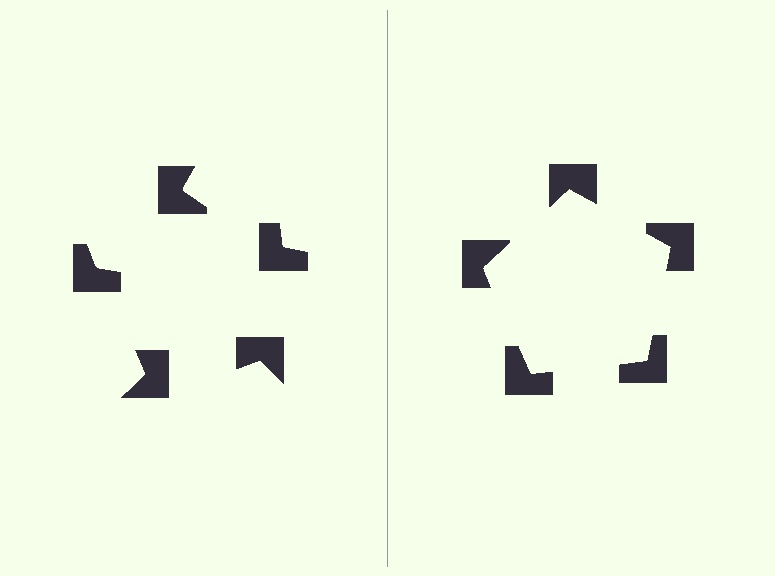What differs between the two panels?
The notched squares are positioned identically on both sides; only the wedge orientations differ. On the right they align to a pentagon; on the left they are misaligned.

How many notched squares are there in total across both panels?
10 — 5 on each side.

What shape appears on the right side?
An illusory pentagon.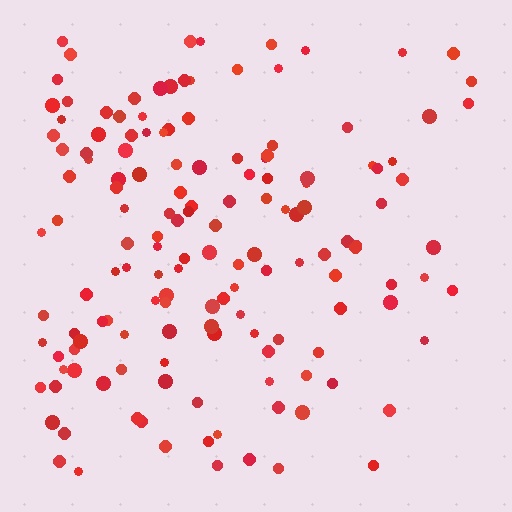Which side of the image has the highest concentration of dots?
The left.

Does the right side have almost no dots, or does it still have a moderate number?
Still a moderate number, just noticeably fewer than the left.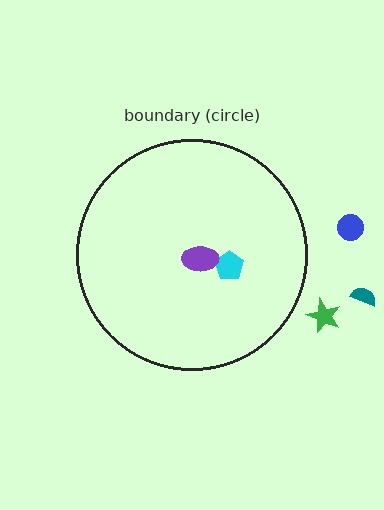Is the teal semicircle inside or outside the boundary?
Outside.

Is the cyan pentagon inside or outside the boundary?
Inside.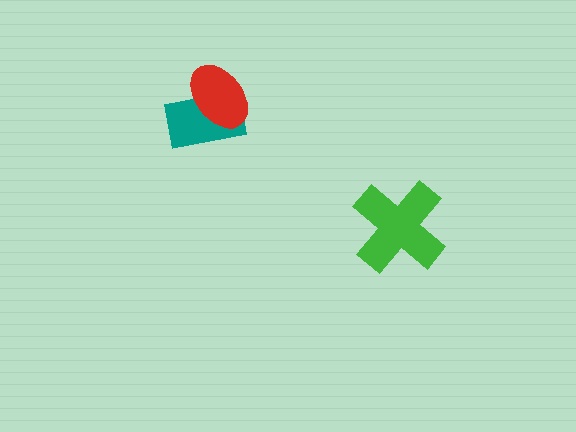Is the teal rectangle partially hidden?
Yes, it is partially covered by another shape.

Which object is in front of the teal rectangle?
The red ellipse is in front of the teal rectangle.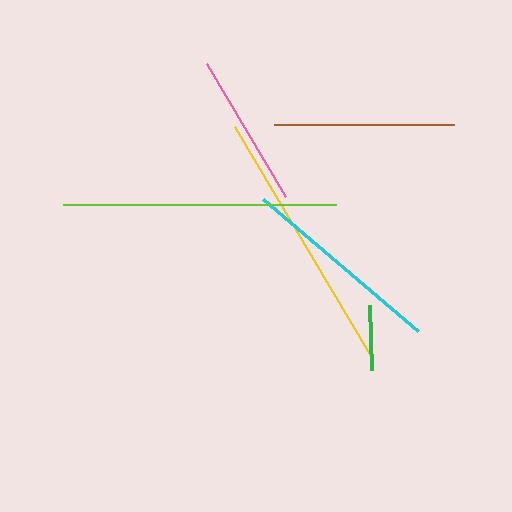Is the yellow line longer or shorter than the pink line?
The yellow line is longer than the pink line.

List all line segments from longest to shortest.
From longest to shortest: lime, yellow, cyan, brown, pink, green.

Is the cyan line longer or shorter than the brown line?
The cyan line is longer than the brown line.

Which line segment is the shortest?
The green line is the shortest at approximately 65 pixels.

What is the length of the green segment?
The green segment is approximately 65 pixels long.